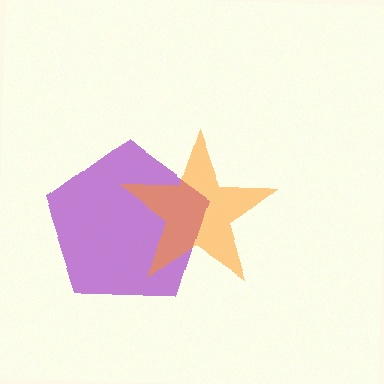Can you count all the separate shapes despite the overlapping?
Yes, there are 2 separate shapes.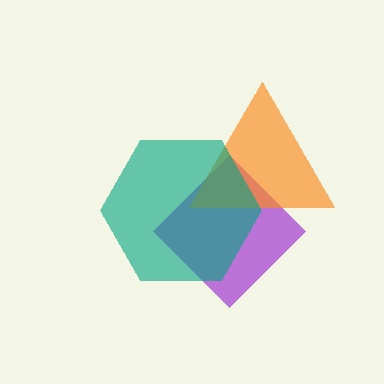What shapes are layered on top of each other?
The layered shapes are: a purple diamond, an orange triangle, a teal hexagon.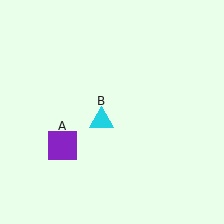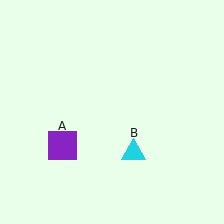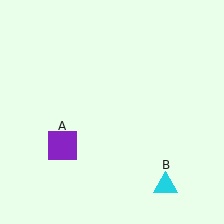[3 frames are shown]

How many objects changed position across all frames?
1 object changed position: cyan triangle (object B).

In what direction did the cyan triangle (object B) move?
The cyan triangle (object B) moved down and to the right.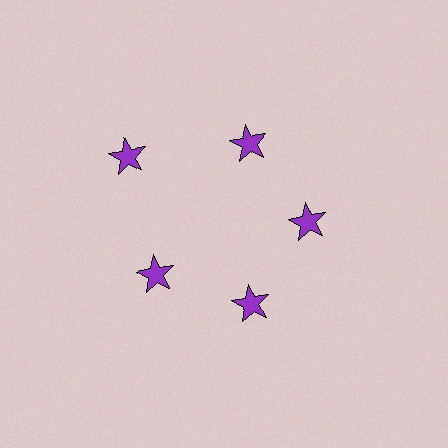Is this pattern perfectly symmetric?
No. The 5 purple stars are arranged in a ring, but one element near the 10 o'clock position is pushed outward from the center, breaking the 5-fold rotational symmetry.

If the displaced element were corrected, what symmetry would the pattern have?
It would have 5-fold rotational symmetry — the pattern would map onto itself every 72 degrees.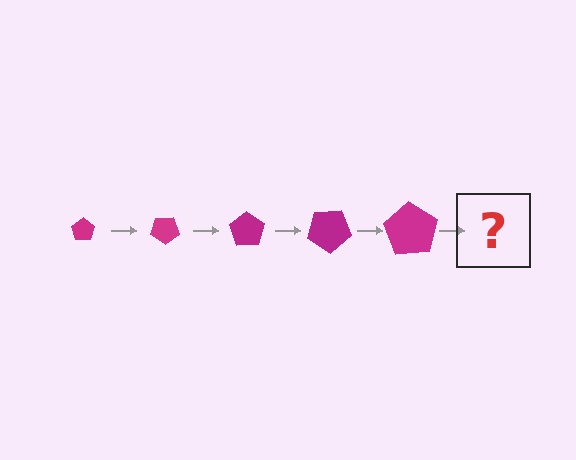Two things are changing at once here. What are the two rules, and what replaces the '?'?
The two rules are that the pentagon grows larger each step and it rotates 35 degrees each step. The '?' should be a pentagon, larger than the previous one and rotated 175 degrees from the start.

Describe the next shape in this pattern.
It should be a pentagon, larger than the previous one and rotated 175 degrees from the start.